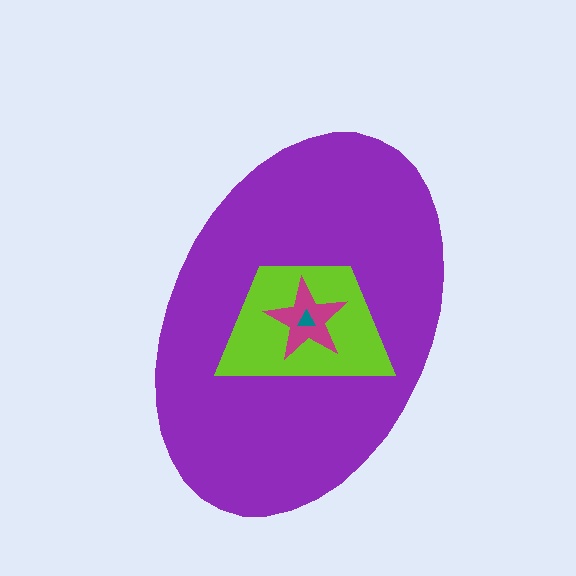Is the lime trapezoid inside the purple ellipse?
Yes.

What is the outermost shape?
The purple ellipse.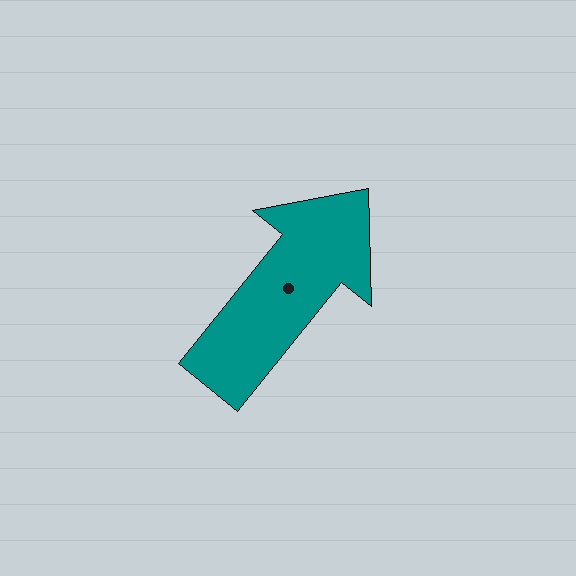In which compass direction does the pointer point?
Northeast.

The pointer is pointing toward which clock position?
Roughly 1 o'clock.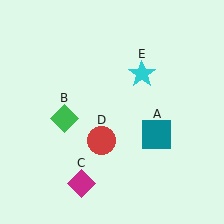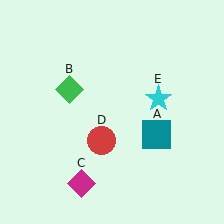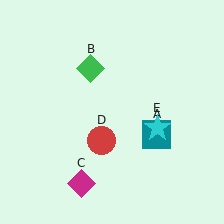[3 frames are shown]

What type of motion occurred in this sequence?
The green diamond (object B), cyan star (object E) rotated clockwise around the center of the scene.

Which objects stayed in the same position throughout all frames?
Teal square (object A) and magenta diamond (object C) and red circle (object D) remained stationary.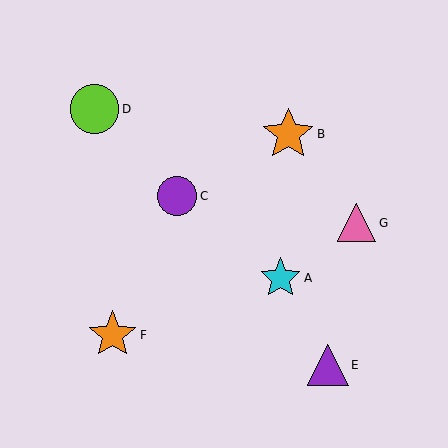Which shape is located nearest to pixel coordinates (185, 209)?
The purple circle (labeled C) at (177, 196) is nearest to that location.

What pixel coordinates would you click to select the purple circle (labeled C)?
Click at (177, 196) to select the purple circle C.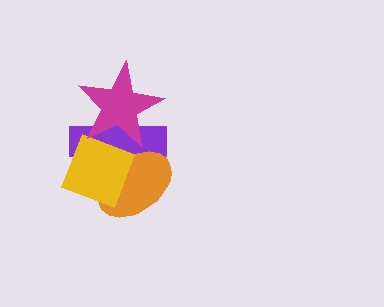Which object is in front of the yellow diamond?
The magenta star is in front of the yellow diamond.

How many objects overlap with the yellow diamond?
3 objects overlap with the yellow diamond.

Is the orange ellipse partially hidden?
Yes, it is partially covered by another shape.